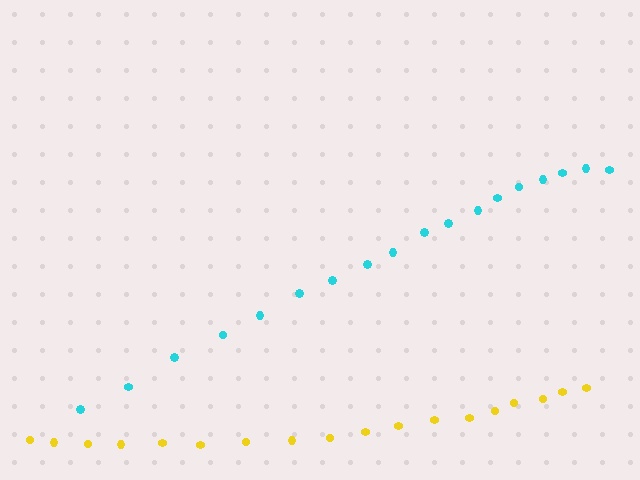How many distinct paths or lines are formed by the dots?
There are 2 distinct paths.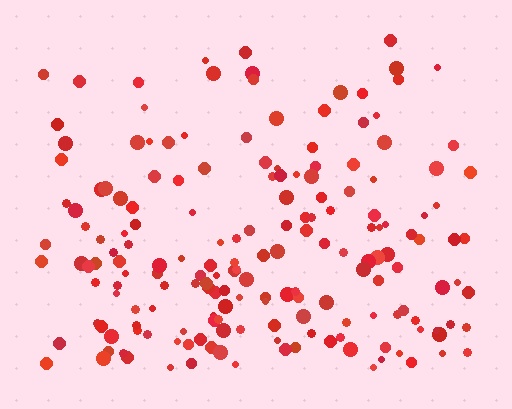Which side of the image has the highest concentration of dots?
The bottom.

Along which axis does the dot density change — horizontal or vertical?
Vertical.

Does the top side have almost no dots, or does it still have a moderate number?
Still a moderate number, just noticeably fewer than the bottom.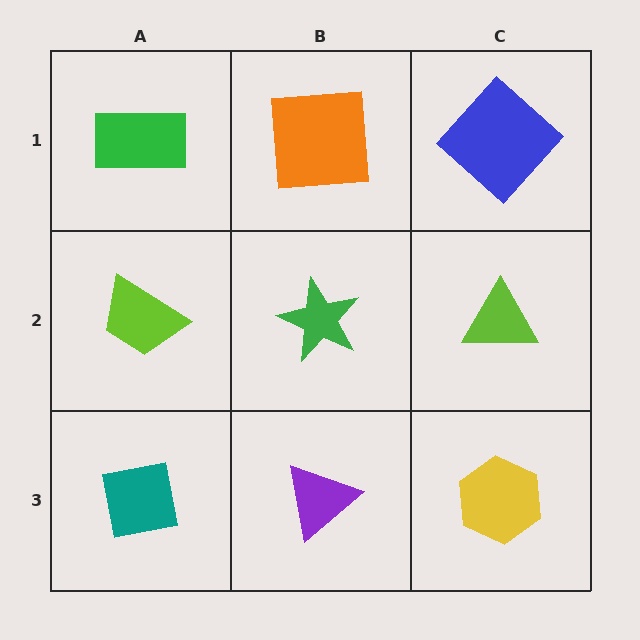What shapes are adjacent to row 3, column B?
A green star (row 2, column B), a teal square (row 3, column A), a yellow hexagon (row 3, column C).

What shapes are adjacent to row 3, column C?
A lime triangle (row 2, column C), a purple triangle (row 3, column B).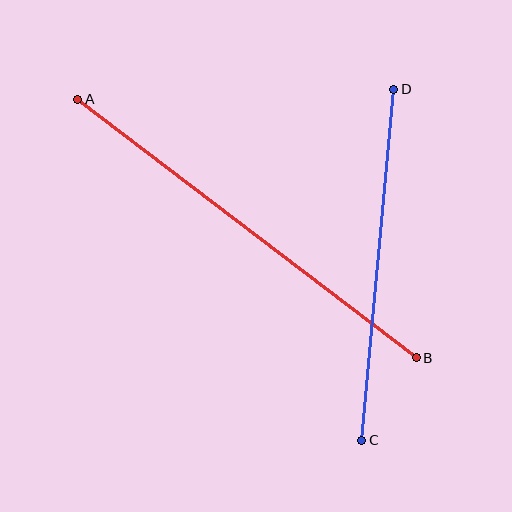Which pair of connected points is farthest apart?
Points A and B are farthest apart.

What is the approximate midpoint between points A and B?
The midpoint is at approximately (247, 229) pixels.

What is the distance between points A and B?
The distance is approximately 426 pixels.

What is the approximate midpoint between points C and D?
The midpoint is at approximately (378, 265) pixels.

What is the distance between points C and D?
The distance is approximately 352 pixels.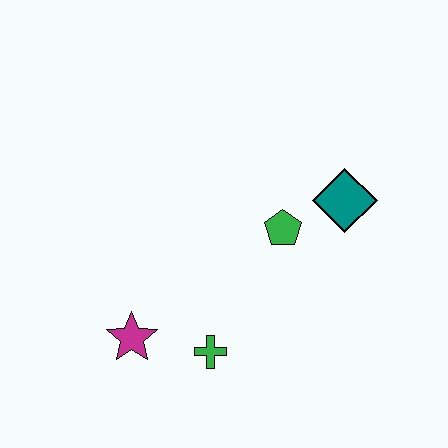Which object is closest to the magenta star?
The green cross is closest to the magenta star.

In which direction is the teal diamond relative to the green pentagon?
The teal diamond is to the right of the green pentagon.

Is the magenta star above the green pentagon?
No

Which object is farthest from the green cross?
The teal diamond is farthest from the green cross.